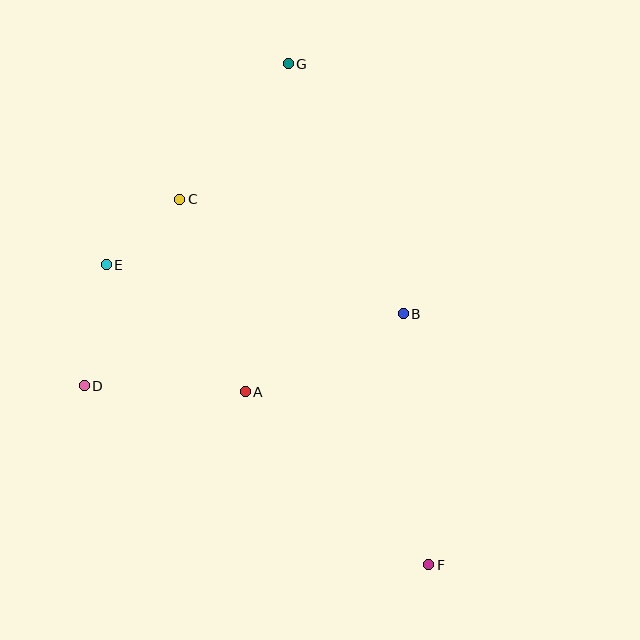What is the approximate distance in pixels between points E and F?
The distance between E and F is approximately 440 pixels.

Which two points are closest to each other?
Points C and E are closest to each other.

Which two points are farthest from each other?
Points F and G are farthest from each other.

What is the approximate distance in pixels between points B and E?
The distance between B and E is approximately 301 pixels.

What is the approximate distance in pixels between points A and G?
The distance between A and G is approximately 331 pixels.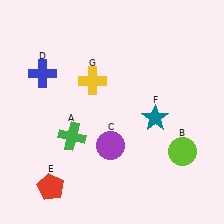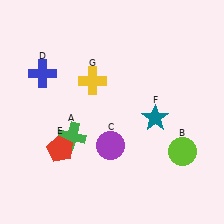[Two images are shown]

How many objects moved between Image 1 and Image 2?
1 object moved between the two images.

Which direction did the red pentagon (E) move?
The red pentagon (E) moved up.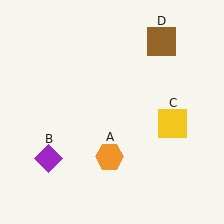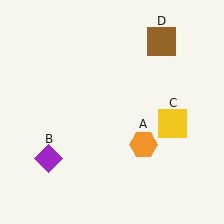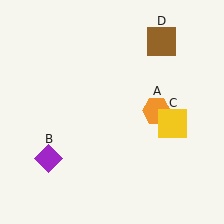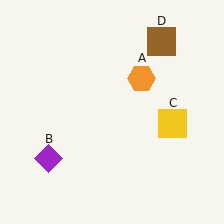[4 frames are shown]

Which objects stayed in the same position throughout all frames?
Purple diamond (object B) and yellow square (object C) and brown square (object D) remained stationary.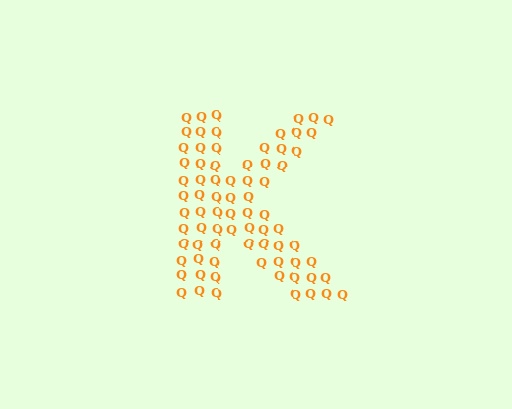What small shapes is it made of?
It is made of small letter Q's.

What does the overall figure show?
The overall figure shows the letter K.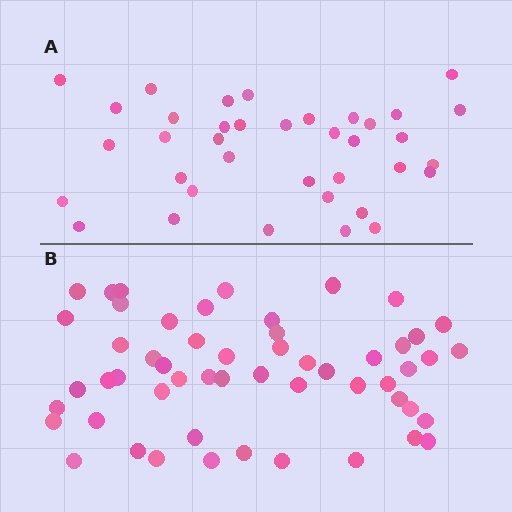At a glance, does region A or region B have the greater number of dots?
Region B (the bottom region) has more dots.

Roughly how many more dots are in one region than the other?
Region B has approximately 15 more dots than region A.